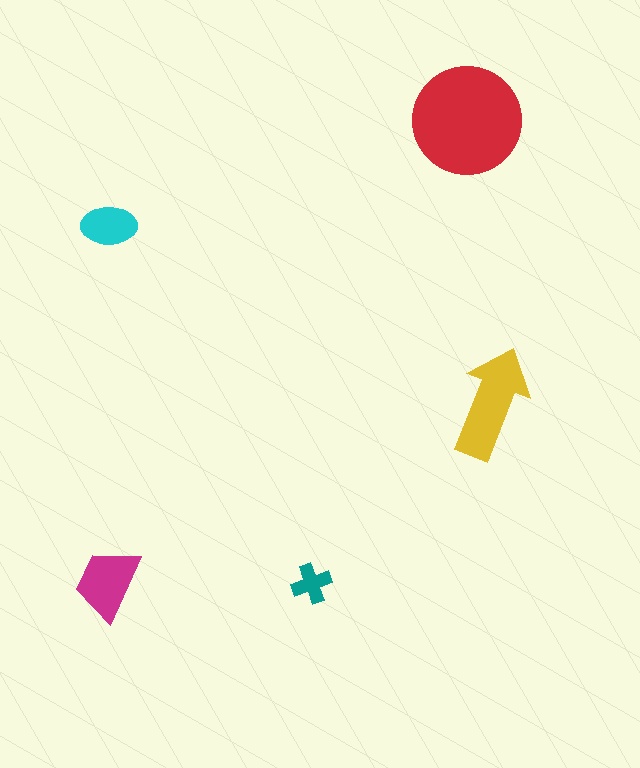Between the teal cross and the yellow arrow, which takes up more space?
The yellow arrow.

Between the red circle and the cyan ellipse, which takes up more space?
The red circle.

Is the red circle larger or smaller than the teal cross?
Larger.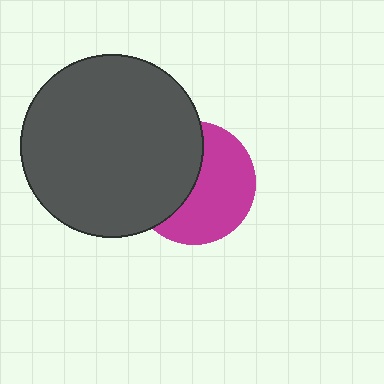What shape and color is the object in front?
The object in front is a dark gray circle.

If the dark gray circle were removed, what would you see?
You would see the complete magenta circle.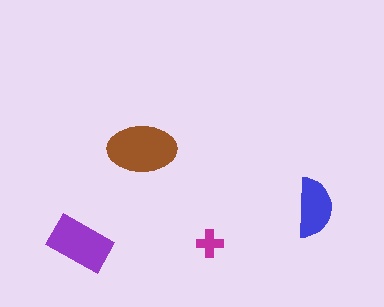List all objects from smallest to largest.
The magenta cross, the blue semicircle, the purple rectangle, the brown ellipse.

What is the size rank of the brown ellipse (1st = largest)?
1st.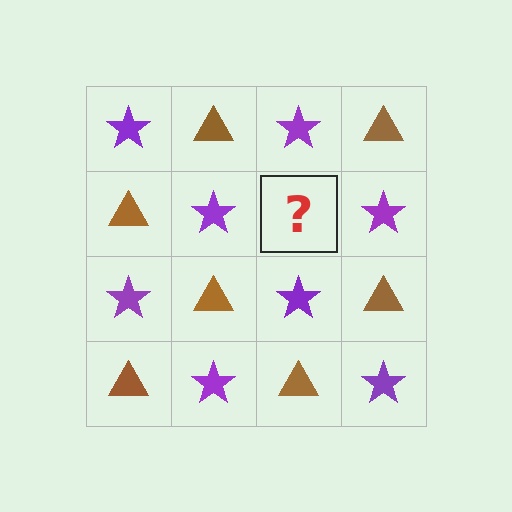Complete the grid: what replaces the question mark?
The question mark should be replaced with a brown triangle.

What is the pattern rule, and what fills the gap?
The rule is that it alternates purple star and brown triangle in a checkerboard pattern. The gap should be filled with a brown triangle.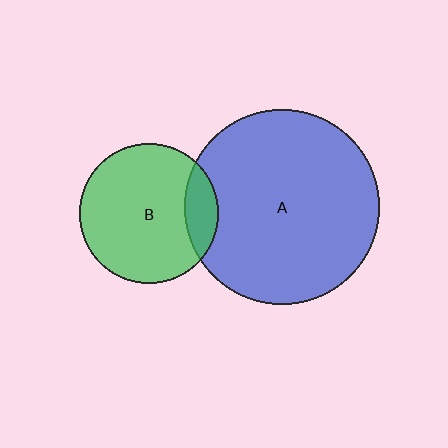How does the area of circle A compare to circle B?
Approximately 2.0 times.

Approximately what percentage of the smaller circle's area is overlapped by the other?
Approximately 15%.